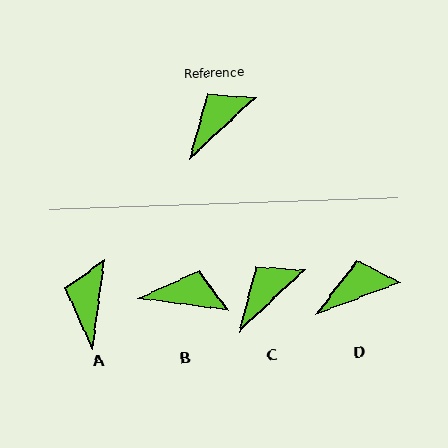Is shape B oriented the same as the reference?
No, it is off by about 50 degrees.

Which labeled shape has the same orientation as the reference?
C.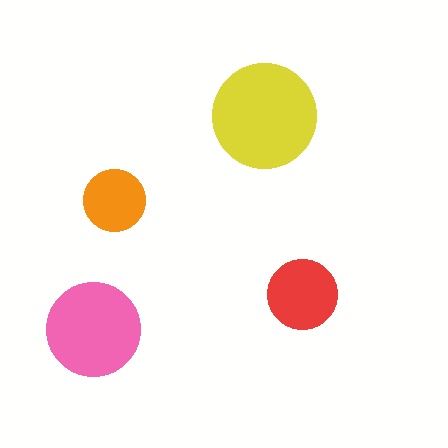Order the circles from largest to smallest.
the yellow one, the pink one, the red one, the orange one.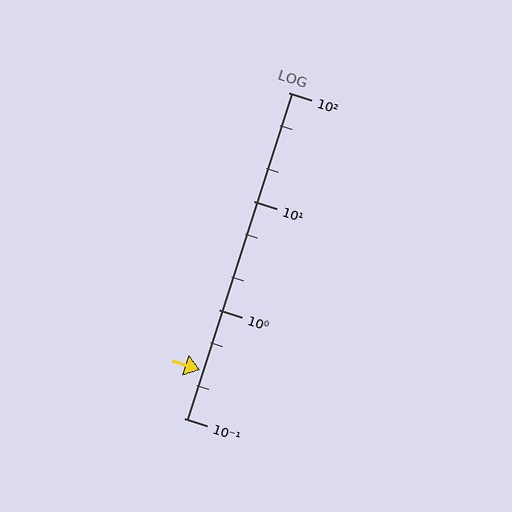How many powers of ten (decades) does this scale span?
The scale spans 3 decades, from 0.1 to 100.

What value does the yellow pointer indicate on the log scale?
The pointer indicates approximately 0.28.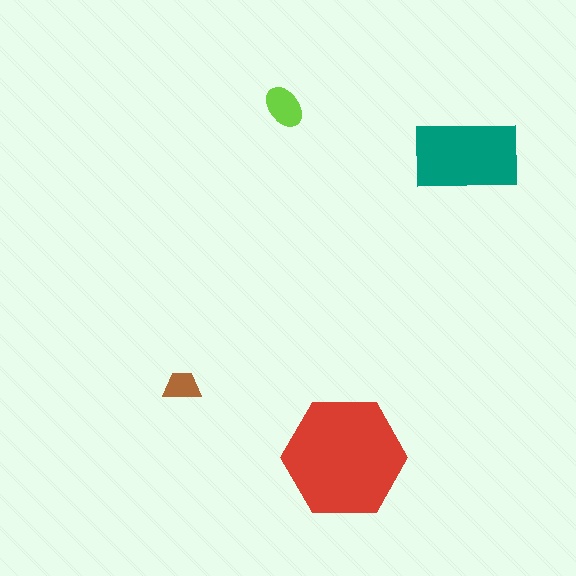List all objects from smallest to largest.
The brown trapezoid, the lime ellipse, the teal rectangle, the red hexagon.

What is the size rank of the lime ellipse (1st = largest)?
3rd.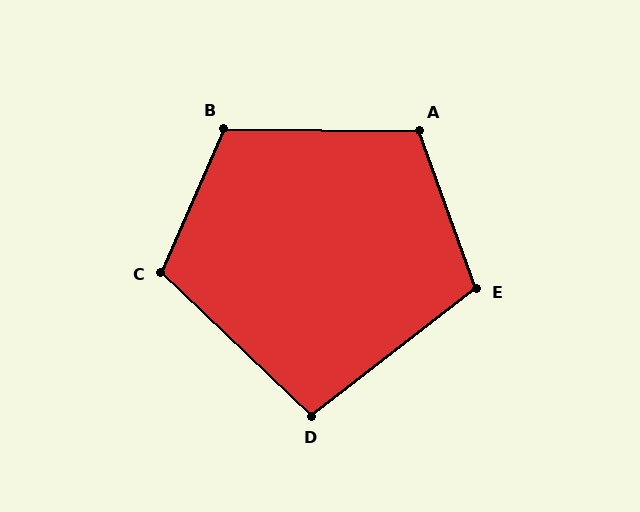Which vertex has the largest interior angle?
B, at approximately 113 degrees.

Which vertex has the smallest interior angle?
D, at approximately 99 degrees.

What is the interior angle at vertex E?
Approximately 108 degrees (obtuse).